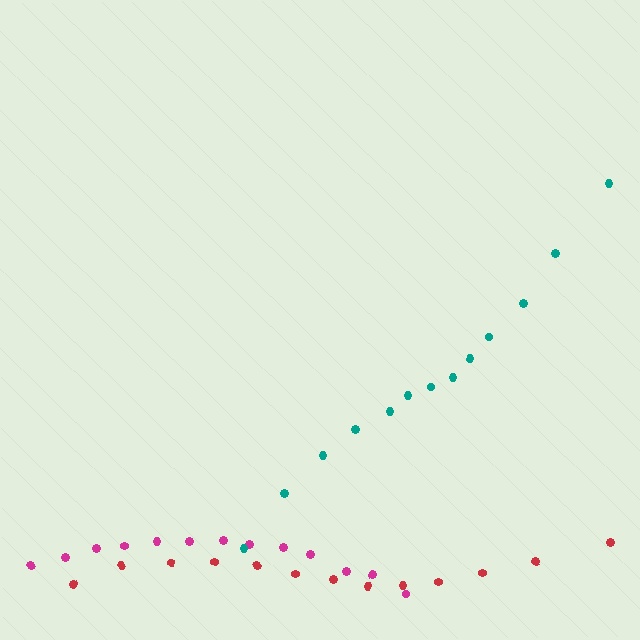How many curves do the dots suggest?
There are 3 distinct paths.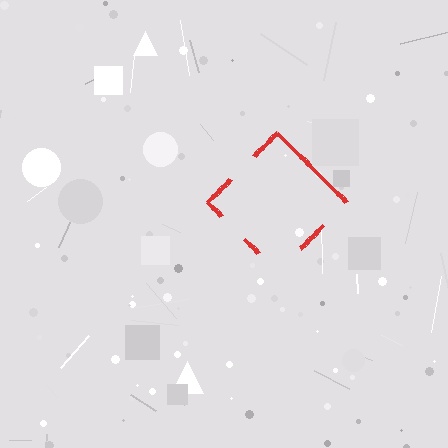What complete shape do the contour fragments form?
The contour fragments form a diamond.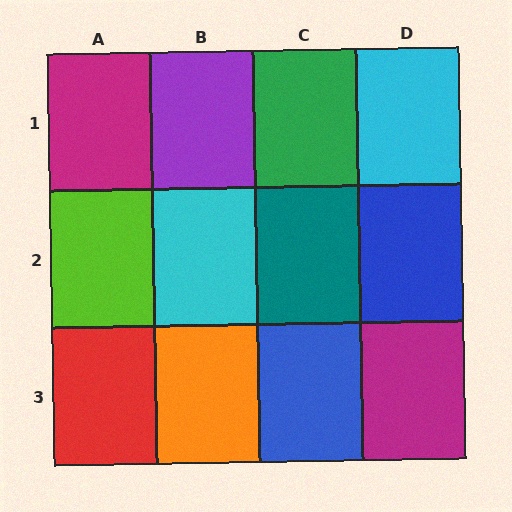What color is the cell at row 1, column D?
Cyan.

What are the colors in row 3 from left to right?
Red, orange, blue, magenta.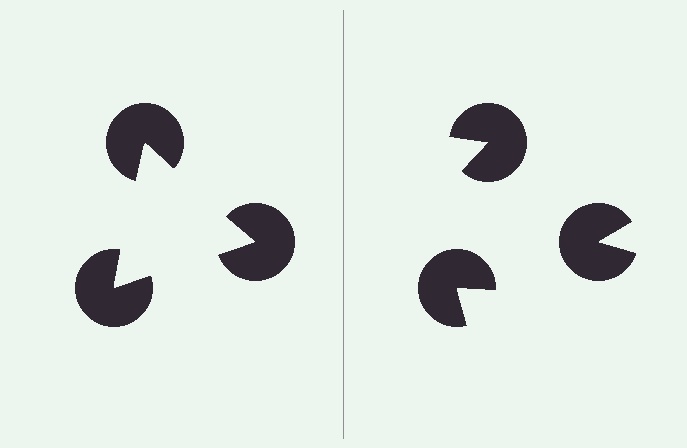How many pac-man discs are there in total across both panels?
6 — 3 on each side.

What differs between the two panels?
The pac-man discs are positioned identically on both sides; only the wedge orientations differ. On the left they align to a triangle; on the right they are misaligned.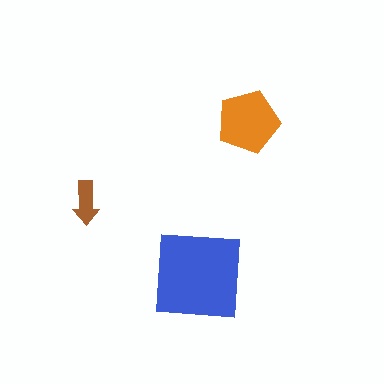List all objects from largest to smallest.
The blue square, the orange pentagon, the brown arrow.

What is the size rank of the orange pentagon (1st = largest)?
2nd.